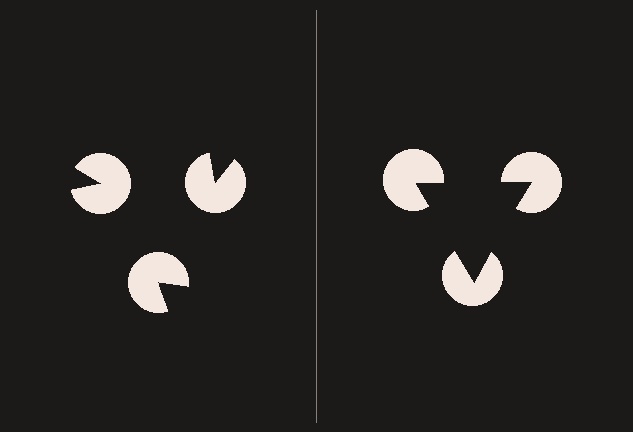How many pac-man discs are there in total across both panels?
6 — 3 on each side.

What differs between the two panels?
The pac-man discs are positioned identically on both sides; only the wedge orientations differ. On the right they align to a triangle; on the left they are misaligned.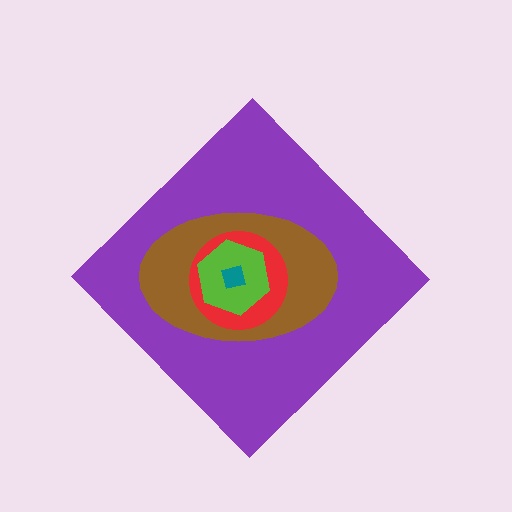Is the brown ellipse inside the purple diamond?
Yes.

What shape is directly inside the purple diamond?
The brown ellipse.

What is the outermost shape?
The purple diamond.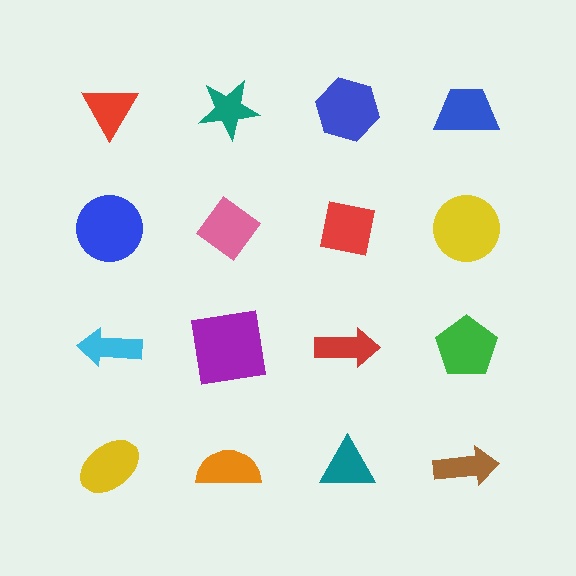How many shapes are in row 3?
4 shapes.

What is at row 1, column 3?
A blue hexagon.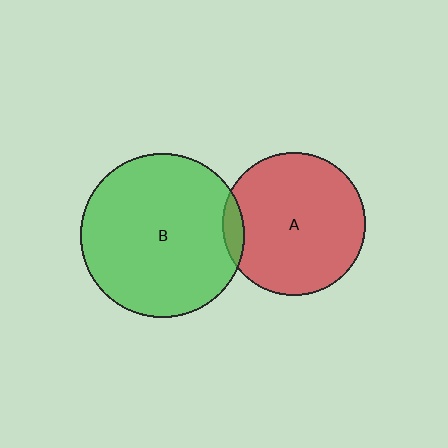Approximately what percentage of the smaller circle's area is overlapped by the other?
Approximately 5%.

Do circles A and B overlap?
Yes.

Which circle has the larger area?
Circle B (green).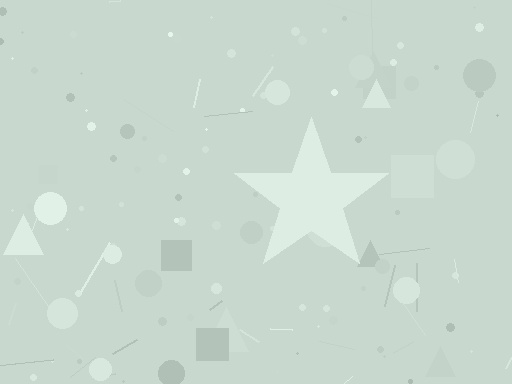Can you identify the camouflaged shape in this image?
The camouflaged shape is a star.